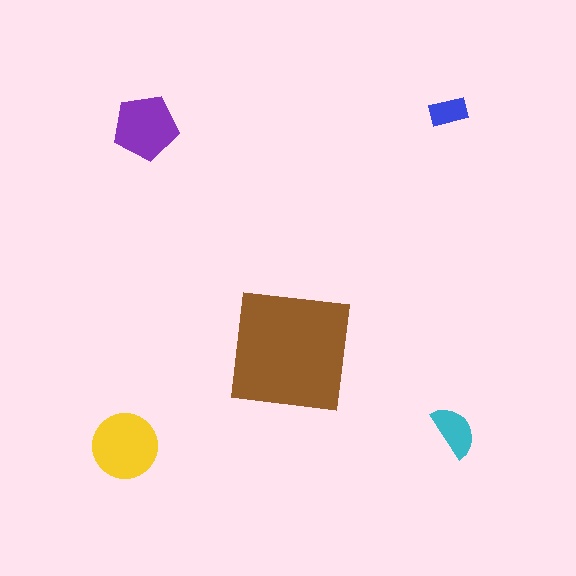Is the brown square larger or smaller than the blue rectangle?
Larger.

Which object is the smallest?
The blue rectangle.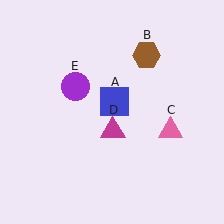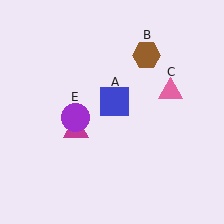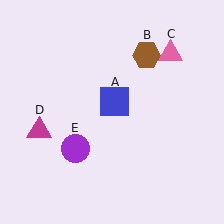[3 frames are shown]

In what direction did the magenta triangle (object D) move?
The magenta triangle (object D) moved left.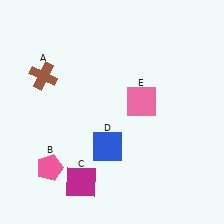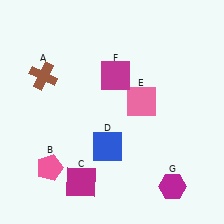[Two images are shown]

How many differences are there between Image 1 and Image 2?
There are 2 differences between the two images.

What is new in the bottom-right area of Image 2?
A magenta hexagon (G) was added in the bottom-right area of Image 2.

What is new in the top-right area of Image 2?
A magenta square (F) was added in the top-right area of Image 2.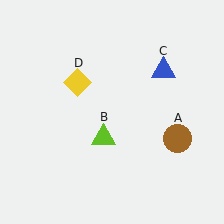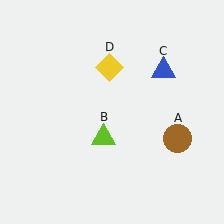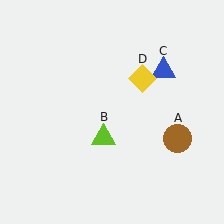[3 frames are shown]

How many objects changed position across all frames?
1 object changed position: yellow diamond (object D).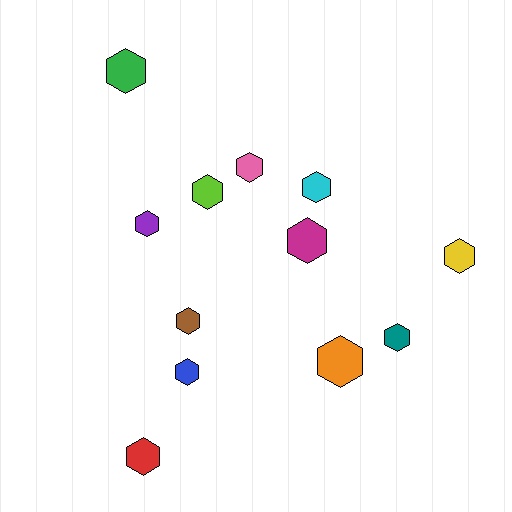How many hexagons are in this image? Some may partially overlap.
There are 12 hexagons.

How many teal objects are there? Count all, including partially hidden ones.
There is 1 teal object.